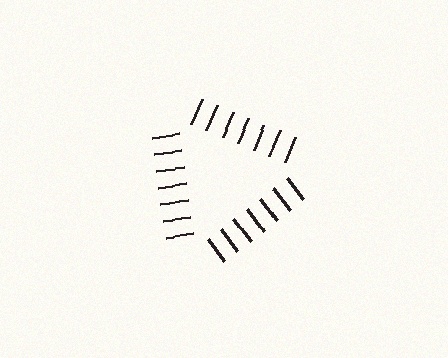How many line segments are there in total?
21 — 7 along each of the 3 edges.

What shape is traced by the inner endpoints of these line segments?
An illusory triangle — the line segments terminate on its edges but no continuous stroke is drawn.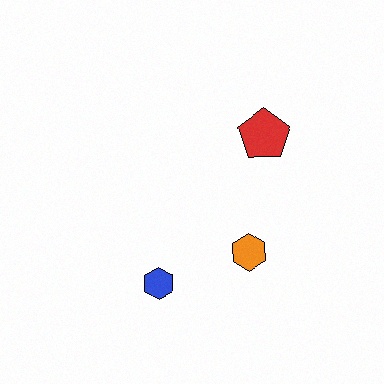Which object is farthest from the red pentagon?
The blue hexagon is farthest from the red pentagon.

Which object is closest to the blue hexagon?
The orange hexagon is closest to the blue hexagon.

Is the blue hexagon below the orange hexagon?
Yes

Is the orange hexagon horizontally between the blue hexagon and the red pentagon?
Yes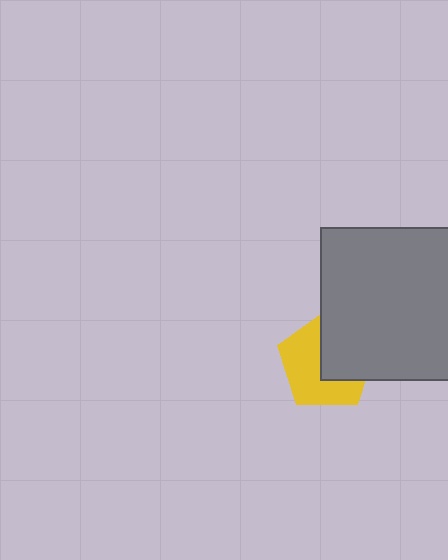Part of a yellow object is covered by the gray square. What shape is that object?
It is a pentagon.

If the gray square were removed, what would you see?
You would see the complete yellow pentagon.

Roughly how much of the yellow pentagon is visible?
About half of it is visible (roughly 55%).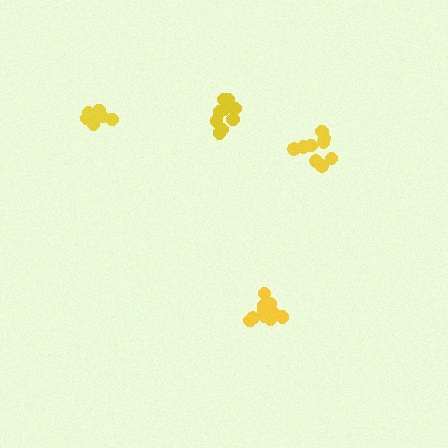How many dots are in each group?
Group 1: 9 dots, Group 2: 11 dots, Group 3: 9 dots, Group 4: 9 dots (38 total).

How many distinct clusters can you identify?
There are 4 distinct clusters.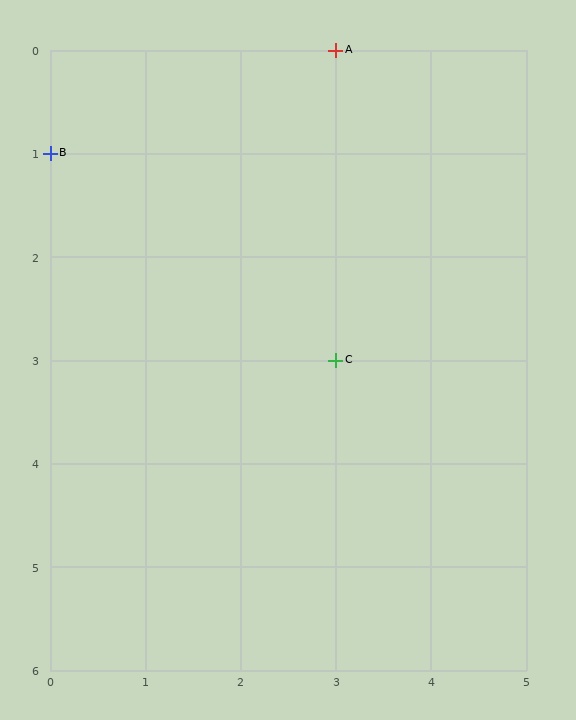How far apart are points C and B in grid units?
Points C and B are 3 columns and 2 rows apart (about 3.6 grid units diagonally).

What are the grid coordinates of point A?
Point A is at grid coordinates (3, 0).